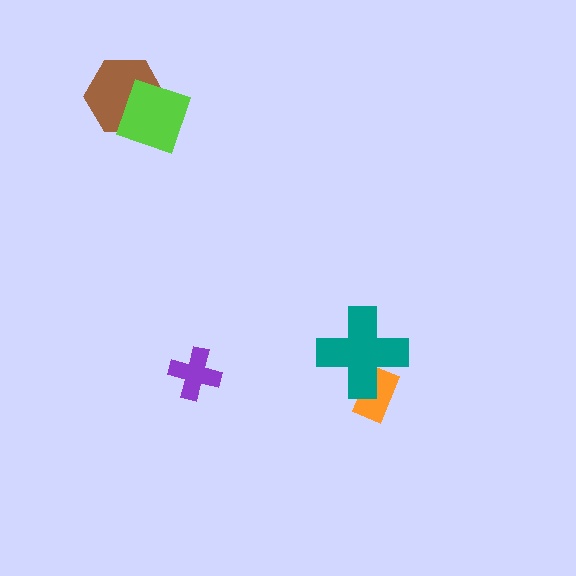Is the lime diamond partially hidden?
No, no other shape covers it.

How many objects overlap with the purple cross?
0 objects overlap with the purple cross.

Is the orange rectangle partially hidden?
Yes, it is partially covered by another shape.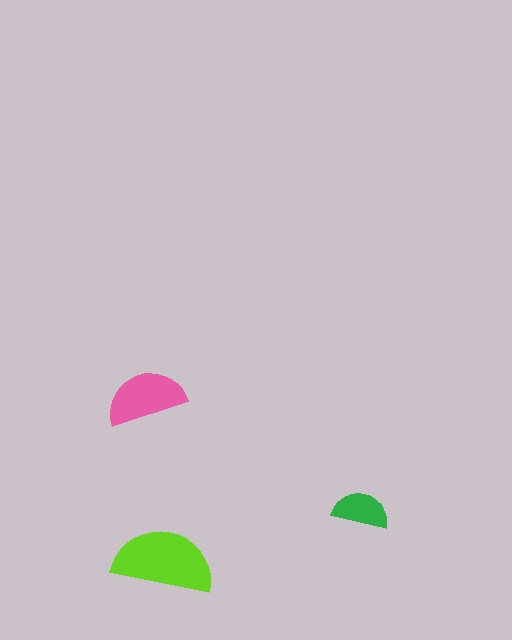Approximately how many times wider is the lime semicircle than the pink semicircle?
About 1.5 times wider.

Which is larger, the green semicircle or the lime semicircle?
The lime one.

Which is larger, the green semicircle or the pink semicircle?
The pink one.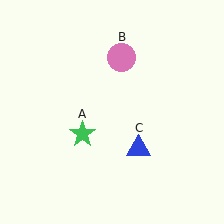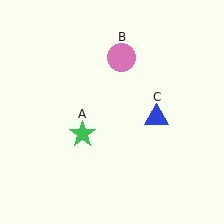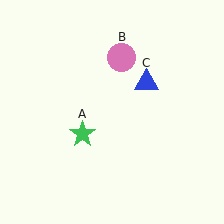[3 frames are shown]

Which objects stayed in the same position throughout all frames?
Green star (object A) and pink circle (object B) remained stationary.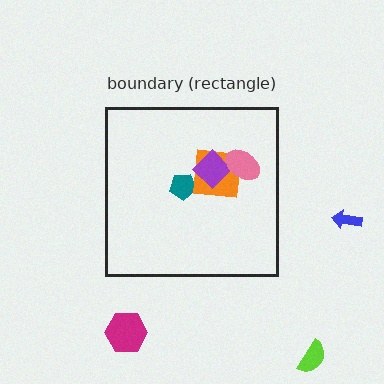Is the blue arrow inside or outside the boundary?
Outside.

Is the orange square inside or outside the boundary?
Inside.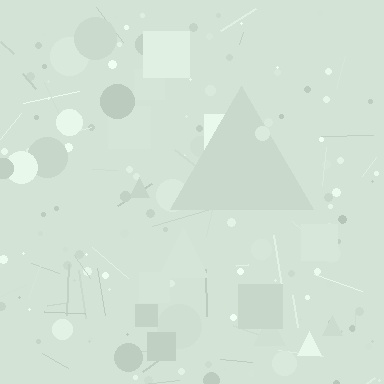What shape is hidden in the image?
A triangle is hidden in the image.